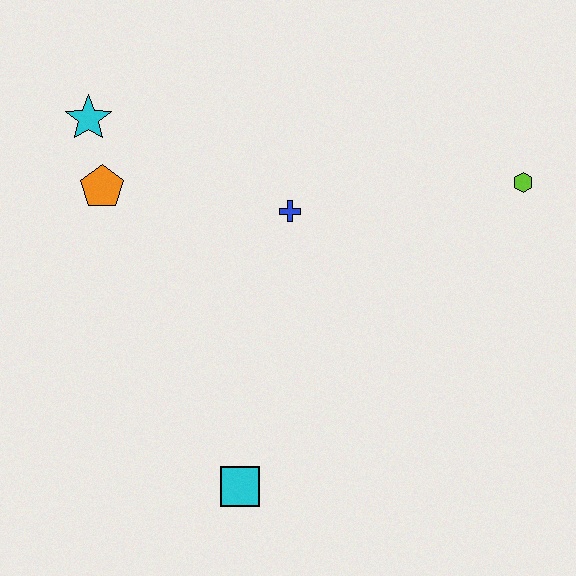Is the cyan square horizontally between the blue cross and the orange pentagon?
Yes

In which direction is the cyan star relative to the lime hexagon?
The cyan star is to the left of the lime hexagon.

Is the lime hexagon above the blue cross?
Yes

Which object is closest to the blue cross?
The orange pentagon is closest to the blue cross.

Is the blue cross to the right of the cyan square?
Yes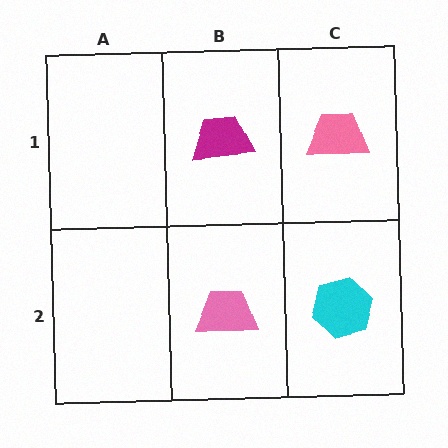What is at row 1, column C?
A pink trapezoid.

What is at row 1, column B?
A magenta trapezoid.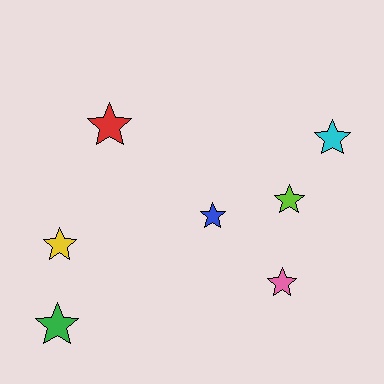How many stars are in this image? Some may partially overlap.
There are 7 stars.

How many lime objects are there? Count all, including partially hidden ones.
There is 1 lime object.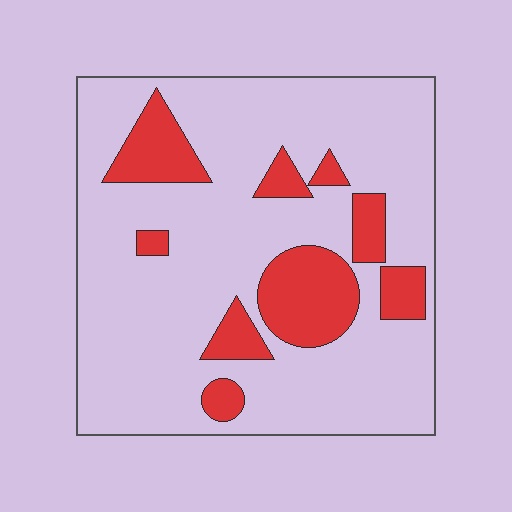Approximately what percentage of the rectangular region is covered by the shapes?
Approximately 20%.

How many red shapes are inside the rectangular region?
9.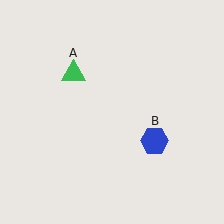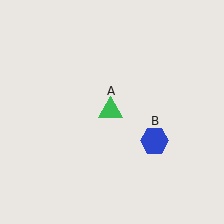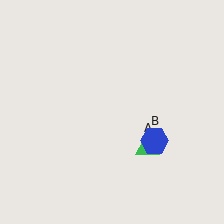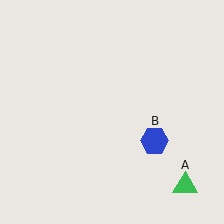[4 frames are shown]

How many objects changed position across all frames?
1 object changed position: green triangle (object A).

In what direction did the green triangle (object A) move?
The green triangle (object A) moved down and to the right.